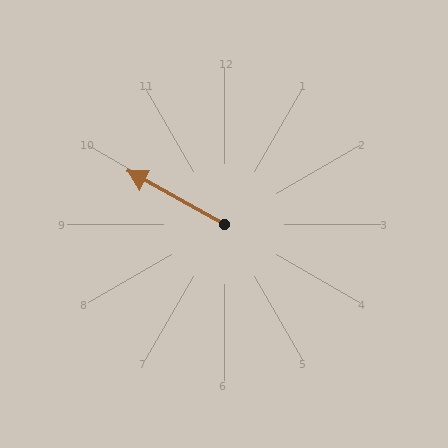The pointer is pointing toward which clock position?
Roughly 10 o'clock.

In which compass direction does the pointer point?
Northwest.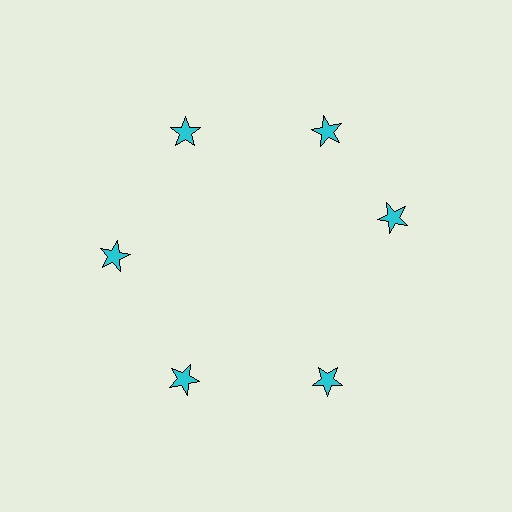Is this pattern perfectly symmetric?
No. The 6 cyan stars are arranged in a ring, but one element near the 3 o'clock position is rotated out of alignment along the ring, breaking the 6-fold rotational symmetry.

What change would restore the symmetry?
The symmetry would be restored by rotating it back into even spacing with its neighbors so that all 6 stars sit at equal angles and equal distance from the center.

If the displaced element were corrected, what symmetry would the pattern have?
It would have 6-fold rotational symmetry — the pattern would map onto itself every 60 degrees.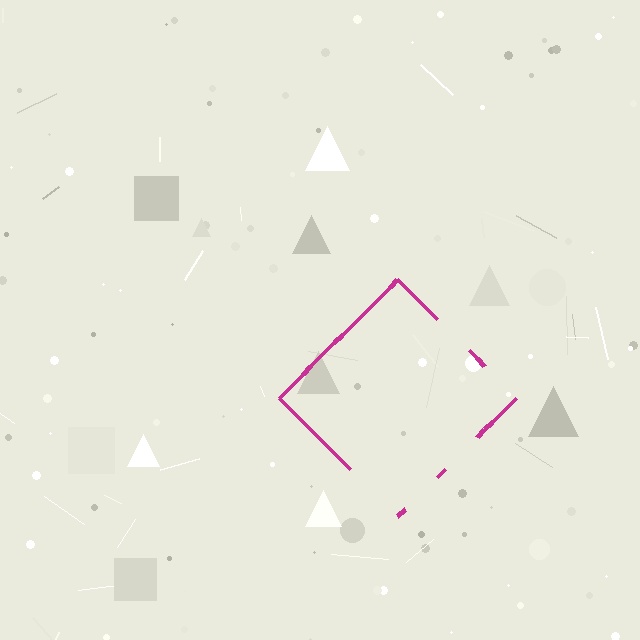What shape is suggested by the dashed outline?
The dashed outline suggests a diamond.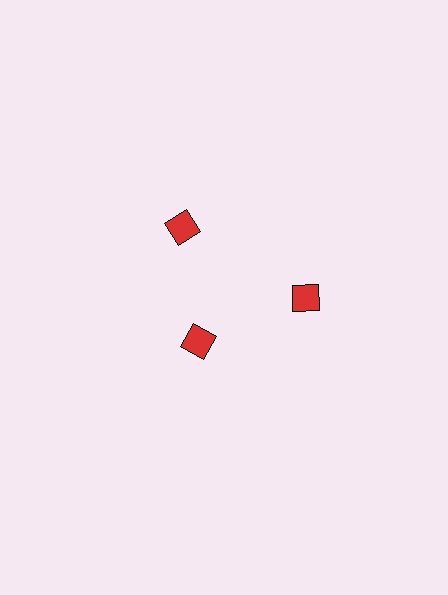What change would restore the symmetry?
The symmetry would be restored by moving it outward, back onto the ring so that all 3 squares sit at equal angles and equal distance from the center.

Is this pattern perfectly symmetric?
No. The 3 red squares are arranged in a ring, but one element near the 7 o'clock position is pulled inward toward the center, breaking the 3-fold rotational symmetry.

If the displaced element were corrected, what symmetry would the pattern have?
It would have 3-fold rotational symmetry — the pattern would map onto itself every 120 degrees.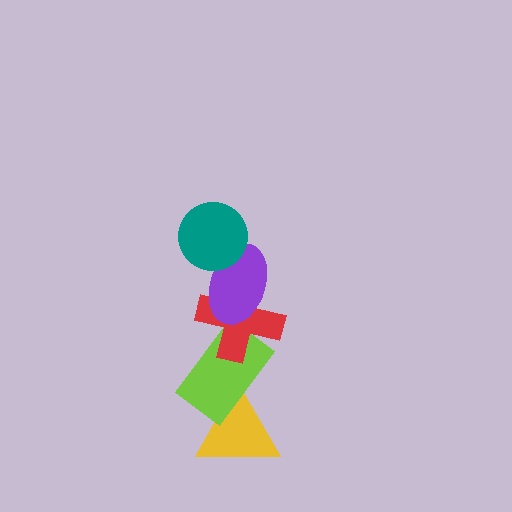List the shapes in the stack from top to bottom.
From top to bottom: the teal circle, the purple ellipse, the red cross, the lime rectangle, the yellow triangle.